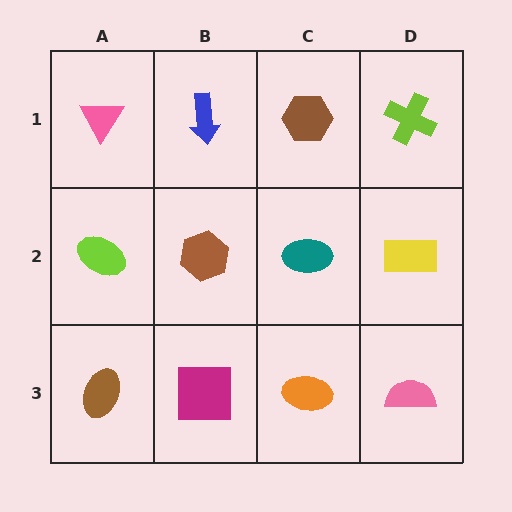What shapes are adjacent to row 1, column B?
A brown hexagon (row 2, column B), a pink triangle (row 1, column A), a brown hexagon (row 1, column C).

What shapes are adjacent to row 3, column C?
A teal ellipse (row 2, column C), a magenta square (row 3, column B), a pink semicircle (row 3, column D).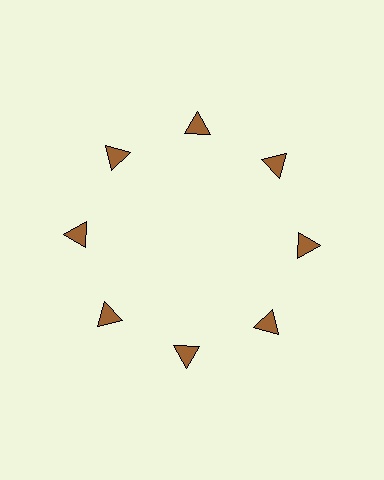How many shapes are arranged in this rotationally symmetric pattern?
There are 8 shapes, arranged in 8 groups of 1.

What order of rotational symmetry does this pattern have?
This pattern has 8-fold rotational symmetry.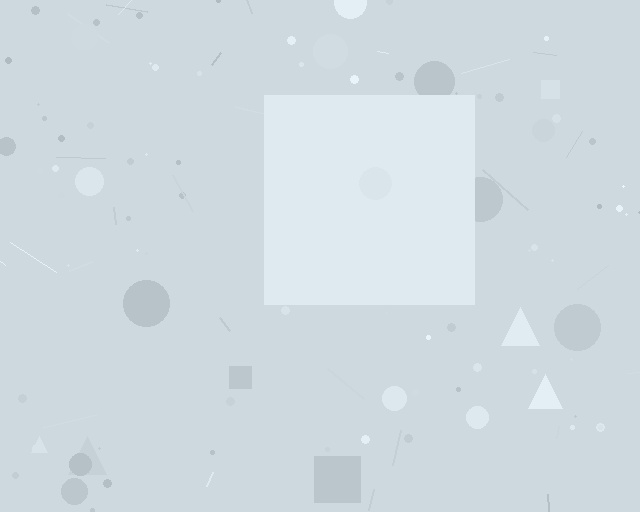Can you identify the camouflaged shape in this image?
The camouflaged shape is a square.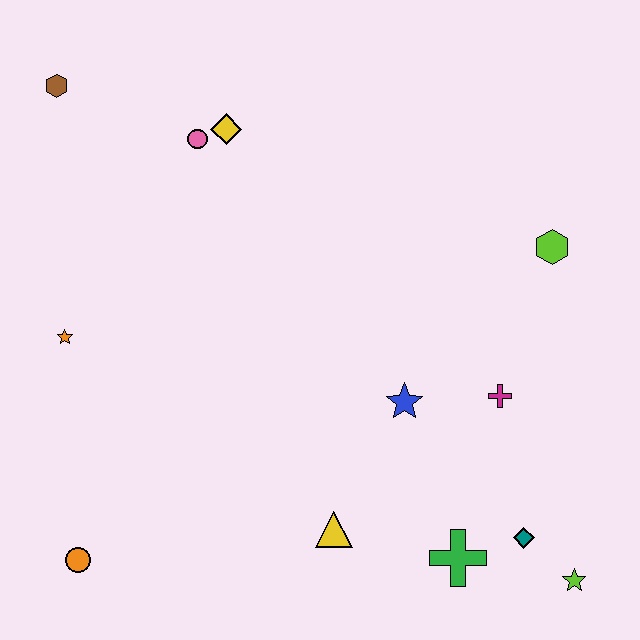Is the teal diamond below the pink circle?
Yes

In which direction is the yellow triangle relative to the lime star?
The yellow triangle is to the left of the lime star.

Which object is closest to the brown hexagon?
The pink circle is closest to the brown hexagon.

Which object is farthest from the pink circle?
The lime star is farthest from the pink circle.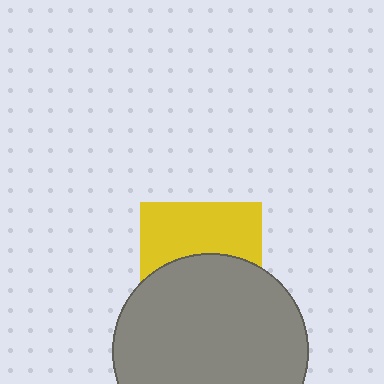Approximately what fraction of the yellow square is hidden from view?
Roughly 52% of the yellow square is hidden behind the gray circle.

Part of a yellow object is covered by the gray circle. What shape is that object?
It is a square.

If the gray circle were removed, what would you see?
You would see the complete yellow square.